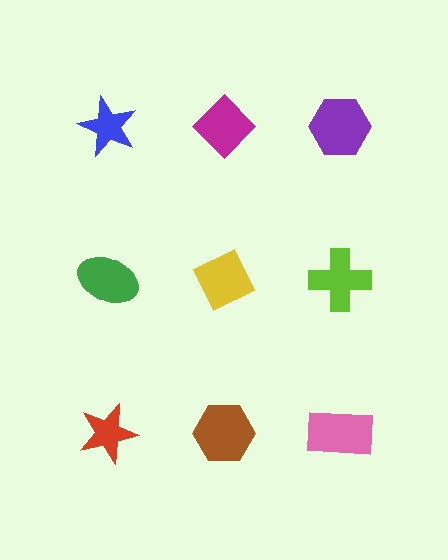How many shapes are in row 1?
3 shapes.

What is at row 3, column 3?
A pink rectangle.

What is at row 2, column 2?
A yellow diamond.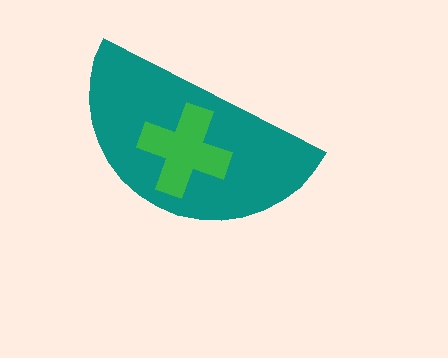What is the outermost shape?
The teal semicircle.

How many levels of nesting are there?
2.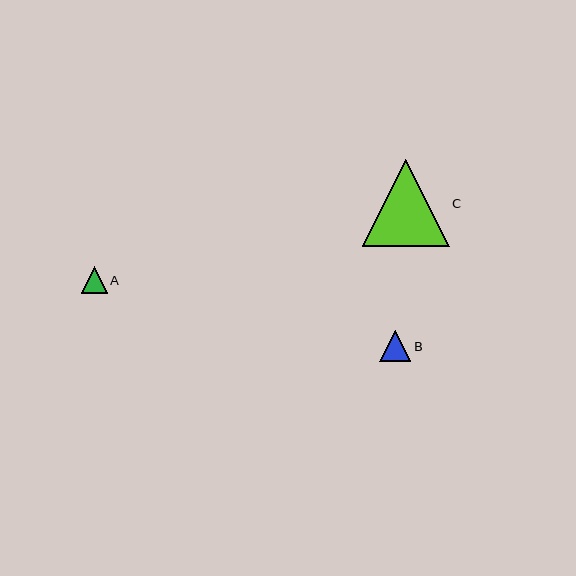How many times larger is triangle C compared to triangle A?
Triangle C is approximately 3.3 times the size of triangle A.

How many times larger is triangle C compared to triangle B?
Triangle C is approximately 2.8 times the size of triangle B.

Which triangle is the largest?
Triangle C is the largest with a size of approximately 87 pixels.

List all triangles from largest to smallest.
From largest to smallest: C, B, A.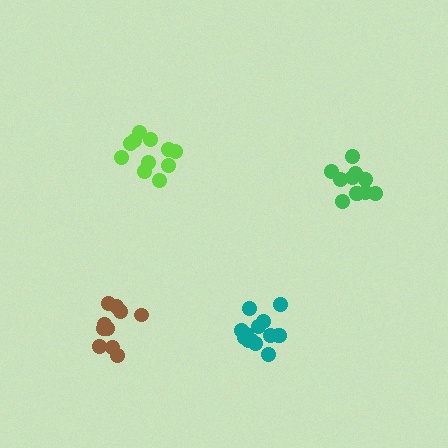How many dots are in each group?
Group 1: 10 dots, Group 2: 11 dots, Group 3: 14 dots, Group 4: 11 dots (46 total).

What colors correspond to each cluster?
The clusters are colored: brown, green, teal, lime.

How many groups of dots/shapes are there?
There are 4 groups.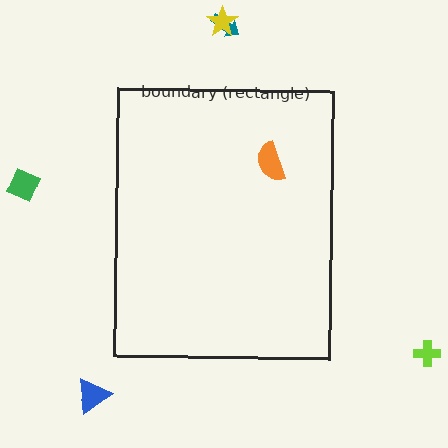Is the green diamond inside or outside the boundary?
Outside.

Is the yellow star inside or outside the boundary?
Outside.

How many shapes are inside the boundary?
1 inside, 5 outside.